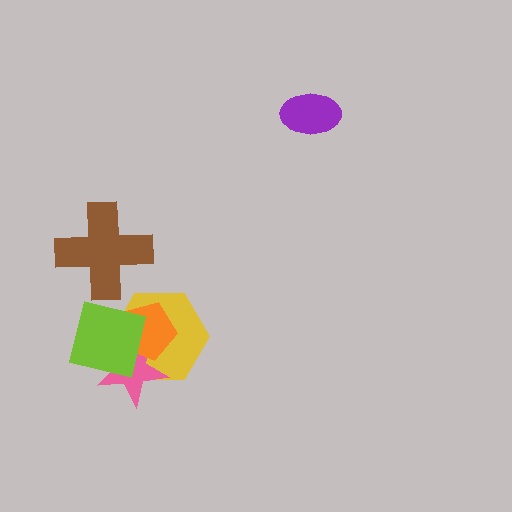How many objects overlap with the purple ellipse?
0 objects overlap with the purple ellipse.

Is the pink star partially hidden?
Yes, it is partially covered by another shape.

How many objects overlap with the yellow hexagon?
3 objects overlap with the yellow hexagon.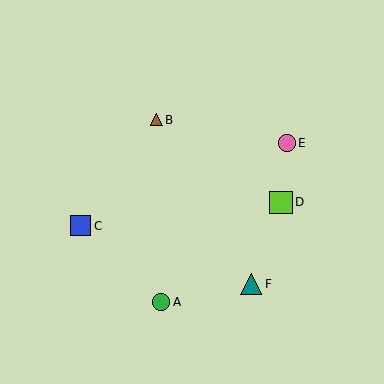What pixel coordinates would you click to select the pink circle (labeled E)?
Click at (287, 143) to select the pink circle E.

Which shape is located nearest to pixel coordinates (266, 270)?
The teal triangle (labeled F) at (251, 284) is nearest to that location.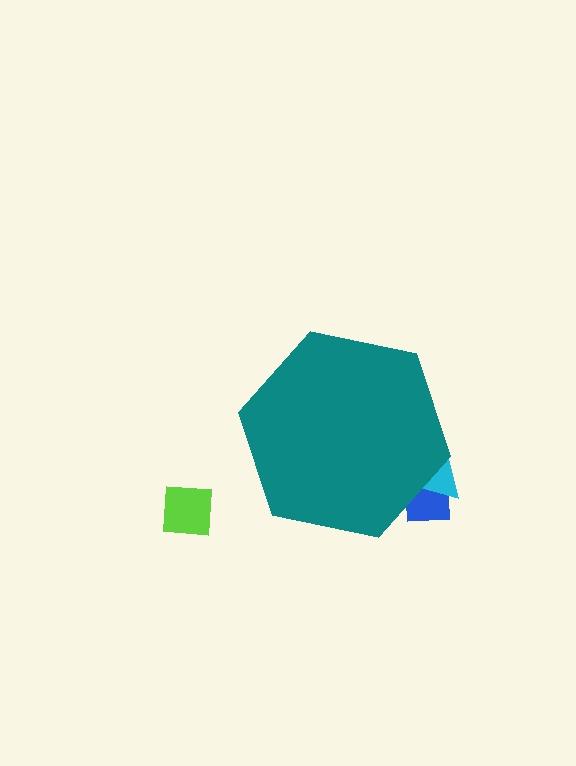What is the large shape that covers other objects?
A teal hexagon.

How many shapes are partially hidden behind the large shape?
2 shapes are partially hidden.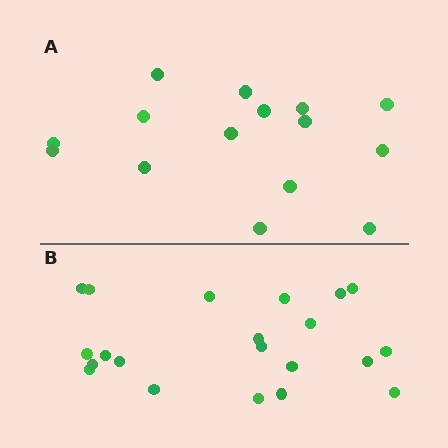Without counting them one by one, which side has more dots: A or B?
Region B (the bottom region) has more dots.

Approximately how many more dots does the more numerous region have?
Region B has about 6 more dots than region A.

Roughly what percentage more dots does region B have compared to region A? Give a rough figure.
About 40% more.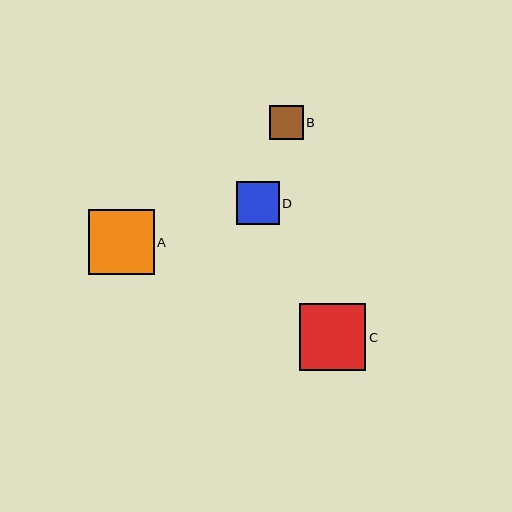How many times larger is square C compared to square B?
Square C is approximately 2.0 times the size of square B.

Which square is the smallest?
Square B is the smallest with a size of approximately 34 pixels.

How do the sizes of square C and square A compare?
Square C and square A are approximately the same size.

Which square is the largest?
Square C is the largest with a size of approximately 67 pixels.